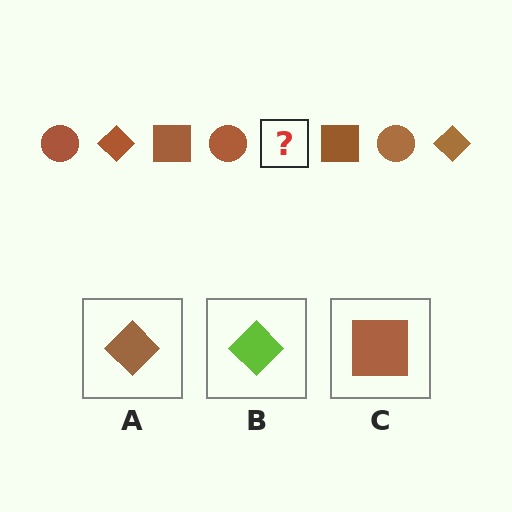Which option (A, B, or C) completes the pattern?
A.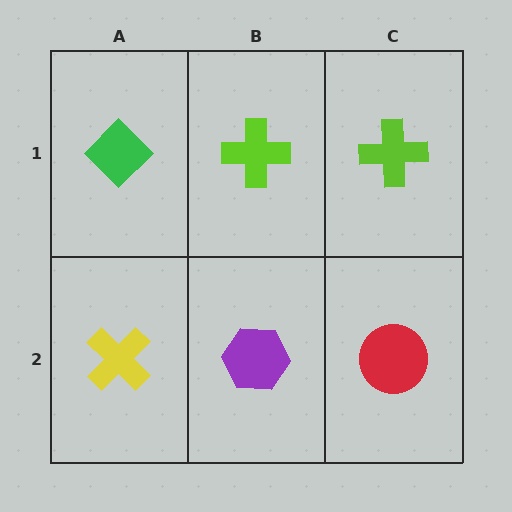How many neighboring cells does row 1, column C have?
2.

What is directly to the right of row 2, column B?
A red circle.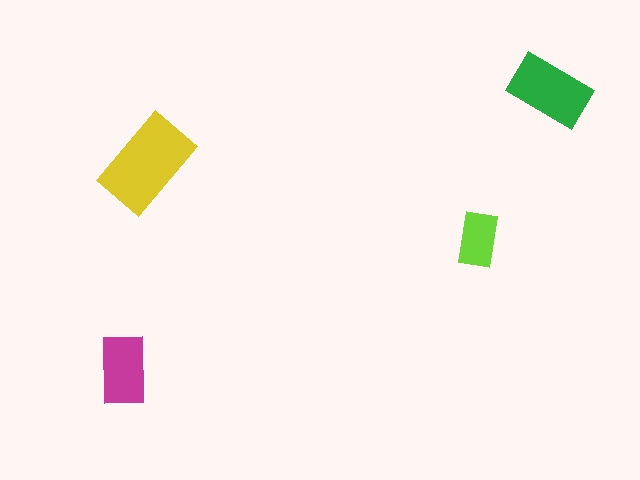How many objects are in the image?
There are 4 objects in the image.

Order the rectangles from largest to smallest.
the yellow one, the green one, the magenta one, the lime one.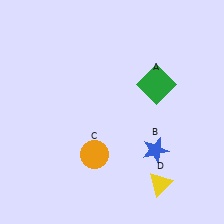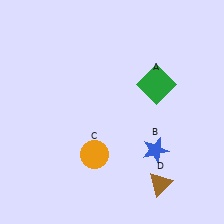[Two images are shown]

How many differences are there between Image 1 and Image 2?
There is 1 difference between the two images.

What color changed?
The triangle (D) changed from yellow in Image 1 to brown in Image 2.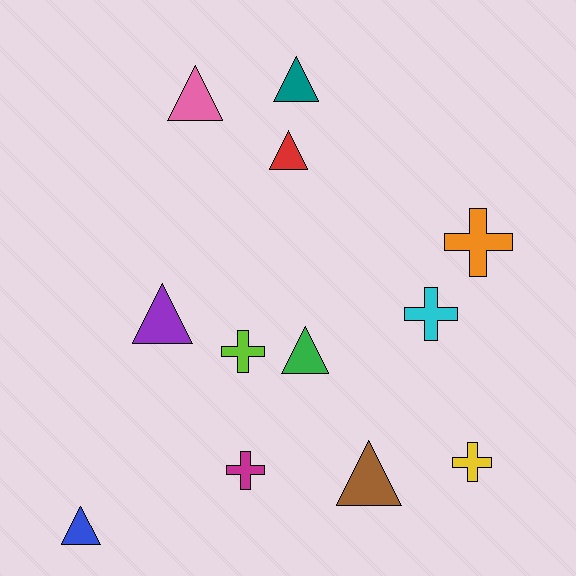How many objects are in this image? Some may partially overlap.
There are 12 objects.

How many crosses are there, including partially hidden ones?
There are 5 crosses.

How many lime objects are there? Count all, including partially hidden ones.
There is 1 lime object.